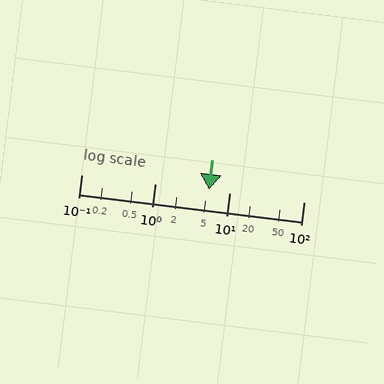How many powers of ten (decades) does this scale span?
The scale spans 3 decades, from 0.1 to 100.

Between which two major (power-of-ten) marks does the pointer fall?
The pointer is between 1 and 10.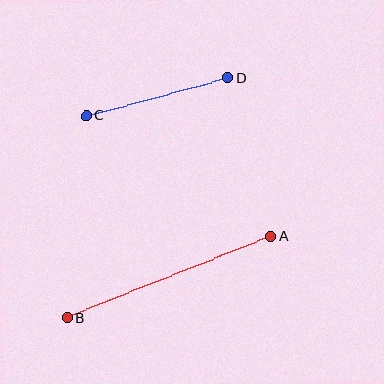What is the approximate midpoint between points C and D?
The midpoint is at approximately (157, 97) pixels.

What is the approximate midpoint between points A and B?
The midpoint is at approximately (169, 277) pixels.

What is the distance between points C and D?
The distance is approximately 147 pixels.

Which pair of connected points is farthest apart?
Points A and B are farthest apart.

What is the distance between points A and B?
The distance is approximately 219 pixels.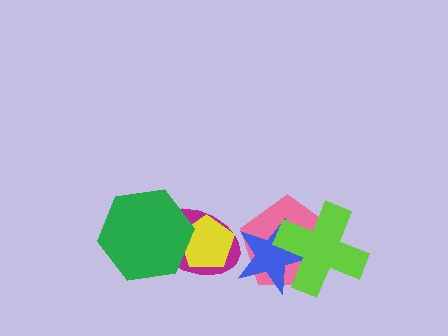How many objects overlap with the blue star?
3 objects overlap with the blue star.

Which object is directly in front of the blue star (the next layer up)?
The lime cross is directly in front of the blue star.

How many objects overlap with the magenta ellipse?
3 objects overlap with the magenta ellipse.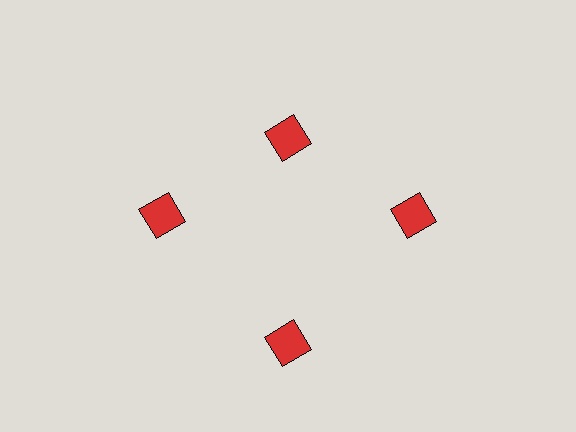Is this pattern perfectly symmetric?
No. The 4 red squares are arranged in a ring, but one element near the 12 o'clock position is pulled inward toward the center, breaking the 4-fold rotational symmetry.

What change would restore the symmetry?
The symmetry would be restored by moving it outward, back onto the ring so that all 4 squares sit at equal angles and equal distance from the center.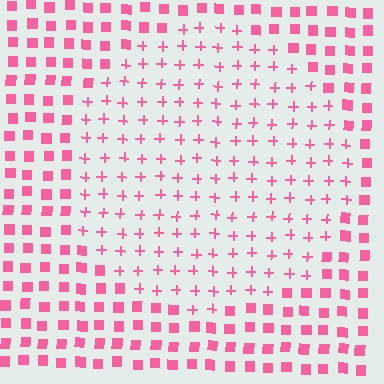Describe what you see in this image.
The image is filled with small pink elements arranged in a uniform grid. A circle-shaped region contains plus signs, while the surrounding area contains squares. The boundary is defined purely by the change in element shape.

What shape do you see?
I see a circle.